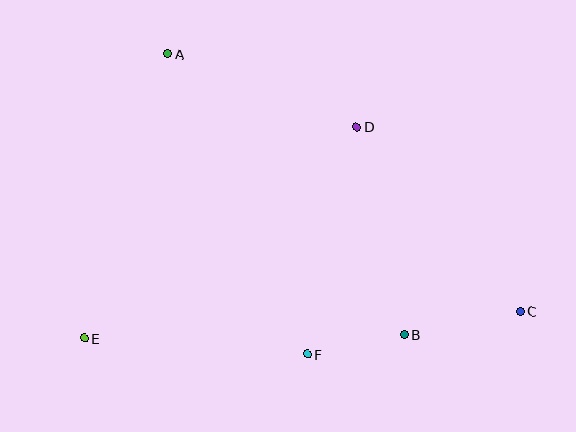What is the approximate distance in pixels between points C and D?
The distance between C and D is approximately 246 pixels.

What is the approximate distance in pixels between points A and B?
The distance between A and B is approximately 367 pixels.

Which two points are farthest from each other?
Points A and C are farthest from each other.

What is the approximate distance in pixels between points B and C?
The distance between B and C is approximately 118 pixels.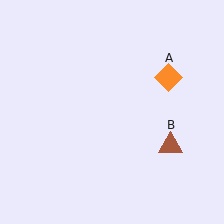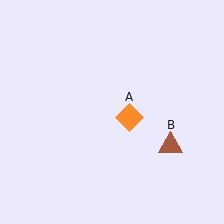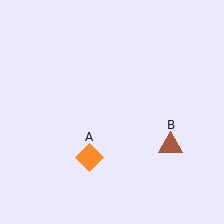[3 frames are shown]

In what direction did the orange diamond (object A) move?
The orange diamond (object A) moved down and to the left.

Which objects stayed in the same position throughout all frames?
Brown triangle (object B) remained stationary.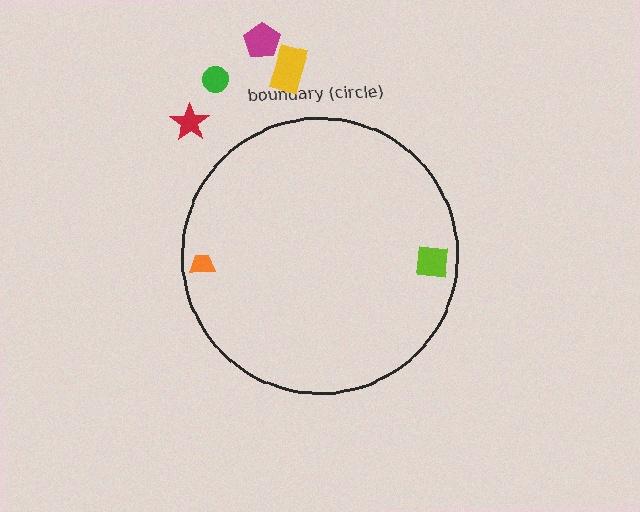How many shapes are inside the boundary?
2 inside, 4 outside.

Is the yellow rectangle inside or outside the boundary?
Outside.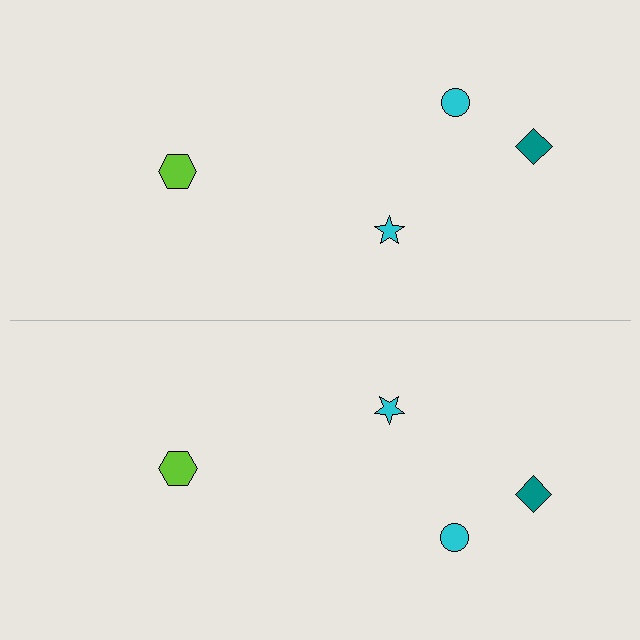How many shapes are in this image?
There are 8 shapes in this image.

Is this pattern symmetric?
Yes, this pattern has bilateral (reflection) symmetry.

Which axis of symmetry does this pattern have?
The pattern has a horizontal axis of symmetry running through the center of the image.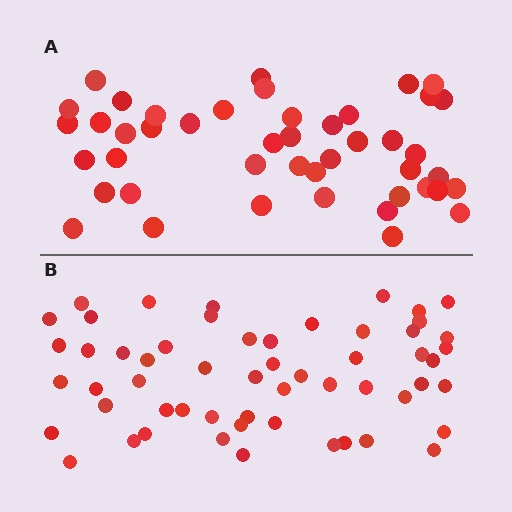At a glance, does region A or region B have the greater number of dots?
Region B (the bottom region) has more dots.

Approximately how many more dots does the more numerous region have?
Region B has roughly 12 or so more dots than region A.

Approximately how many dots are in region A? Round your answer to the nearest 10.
About 40 dots. (The exact count is 45, which rounds to 40.)